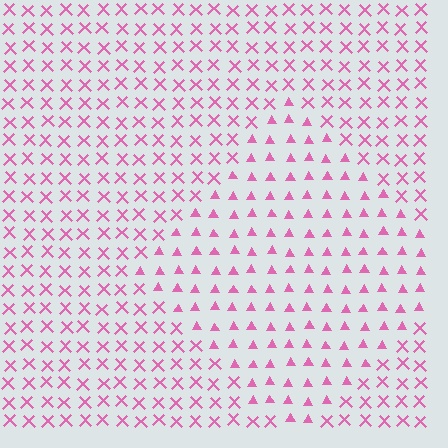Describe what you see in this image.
The image is filled with small pink elements arranged in a uniform grid. A diamond-shaped region contains triangles, while the surrounding area contains X marks. The boundary is defined purely by the change in element shape.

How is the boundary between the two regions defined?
The boundary is defined by a change in element shape: triangles inside vs. X marks outside. All elements share the same color and spacing.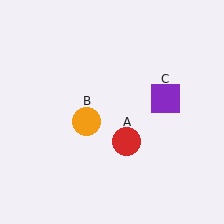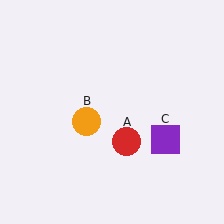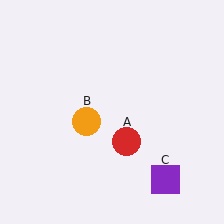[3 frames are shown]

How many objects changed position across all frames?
1 object changed position: purple square (object C).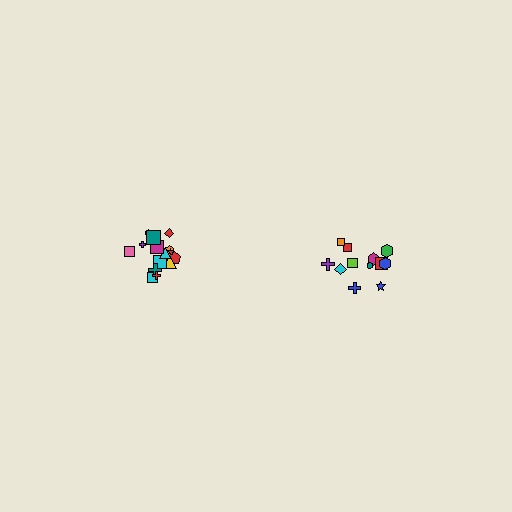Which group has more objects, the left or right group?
The left group.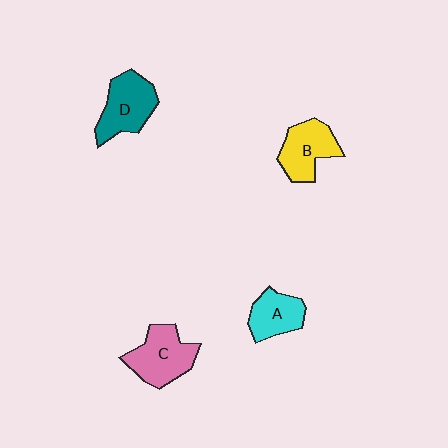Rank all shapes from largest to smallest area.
From largest to smallest: C (pink), D (teal), B (yellow), A (cyan).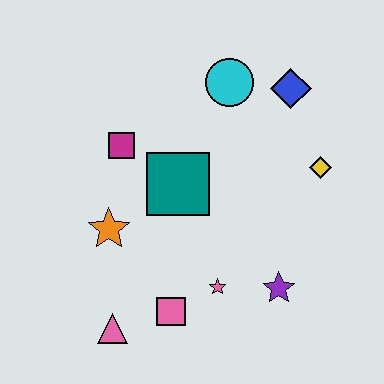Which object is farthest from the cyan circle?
The pink triangle is farthest from the cyan circle.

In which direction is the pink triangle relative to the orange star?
The pink triangle is below the orange star.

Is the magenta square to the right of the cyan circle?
No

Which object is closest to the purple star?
The pink star is closest to the purple star.